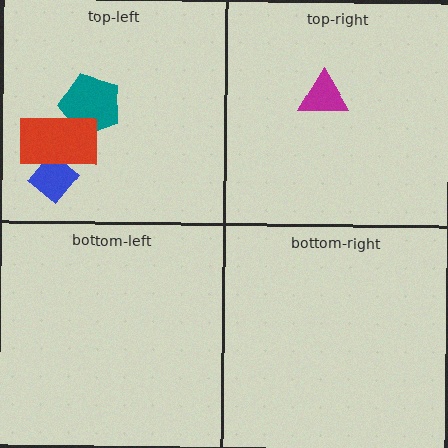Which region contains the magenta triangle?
The top-right region.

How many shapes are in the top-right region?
1.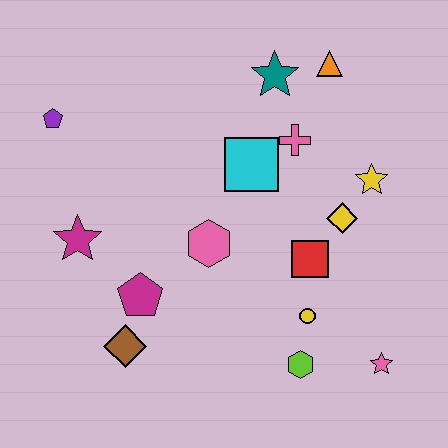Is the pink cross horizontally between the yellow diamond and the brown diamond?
Yes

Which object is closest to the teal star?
The orange triangle is closest to the teal star.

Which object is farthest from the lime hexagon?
The purple pentagon is farthest from the lime hexagon.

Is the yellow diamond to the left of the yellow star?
Yes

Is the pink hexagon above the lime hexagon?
Yes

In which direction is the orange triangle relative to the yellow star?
The orange triangle is above the yellow star.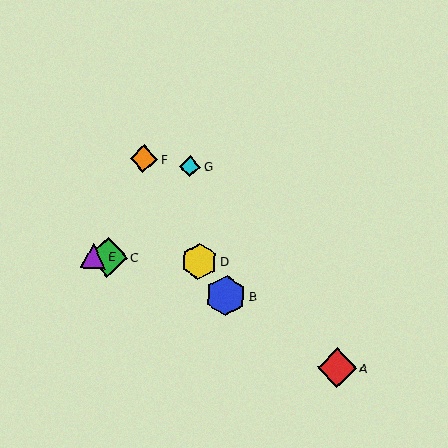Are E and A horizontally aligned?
No, E is at y≈256 and A is at y≈368.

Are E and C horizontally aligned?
Yes, both are at y≈256.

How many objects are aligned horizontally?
3 objects (C, D, E) are aligned horizontally.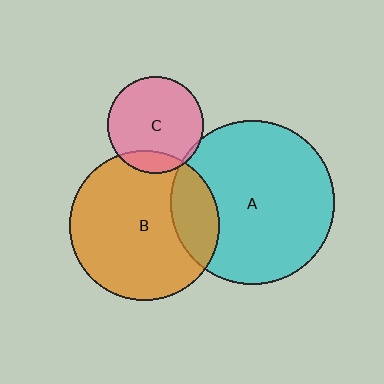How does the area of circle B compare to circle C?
Approximately 2.4 times.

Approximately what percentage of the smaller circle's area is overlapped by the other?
Approximately 5%.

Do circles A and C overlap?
Yes.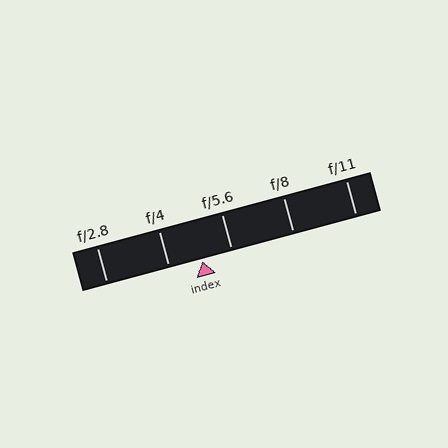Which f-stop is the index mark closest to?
The index mark is closest to f/5.6.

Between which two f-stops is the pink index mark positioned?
The index mark is between f/4 and f/5.6.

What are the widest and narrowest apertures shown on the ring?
The widest aperture shown is f/2.8 and the narrowest is f/11.